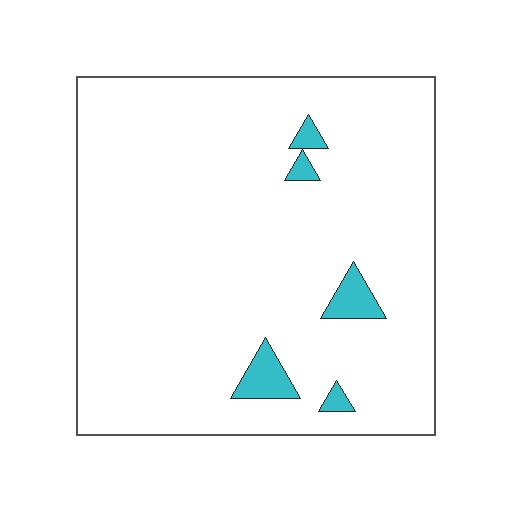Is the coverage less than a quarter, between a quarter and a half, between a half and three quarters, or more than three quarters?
Less than a quarter.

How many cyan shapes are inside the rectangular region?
5.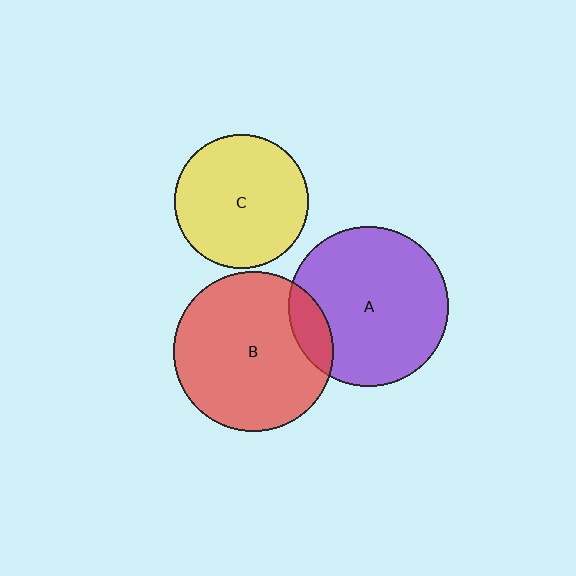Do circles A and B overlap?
Yes.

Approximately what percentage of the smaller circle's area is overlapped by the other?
Approximately 10%.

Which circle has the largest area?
Circle B (red).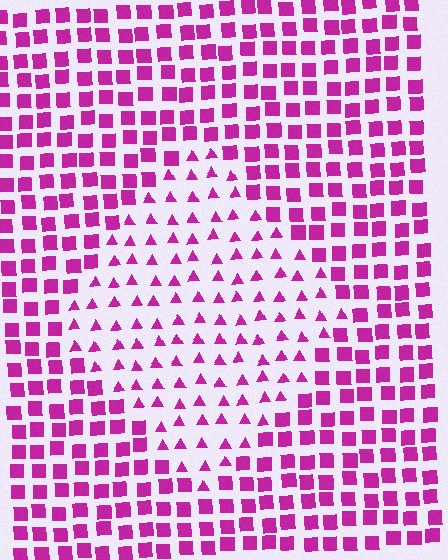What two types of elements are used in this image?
The image uses triangles inside the diamond region and squares outside it.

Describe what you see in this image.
The image is filled with small magenta elements arranged in a uniform grid. A diamond-shaped region contains triangles, while the surrounding area contains squares. The boundary is defined purely by the change in element shape.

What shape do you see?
I see a diamond.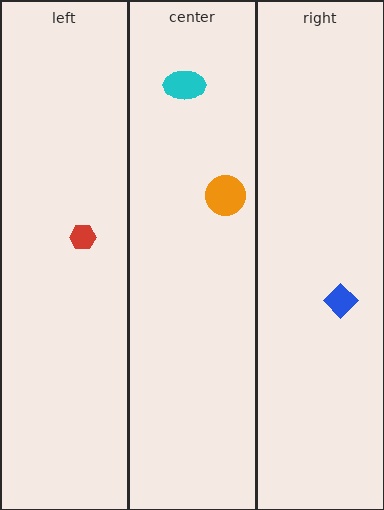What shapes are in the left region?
The red hexagon.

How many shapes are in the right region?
1.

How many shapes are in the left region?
1.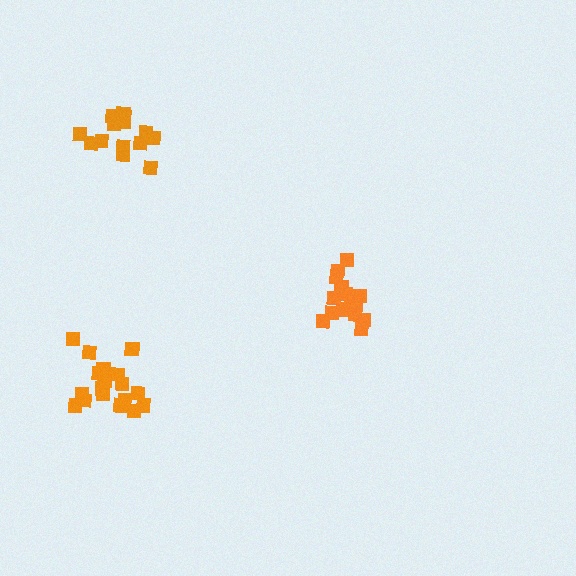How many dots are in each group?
Group 1: 15 dots, Group 2: 17 dots, Group 3: 19 dots (51 total).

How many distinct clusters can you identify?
There are 3 distinct clusters.